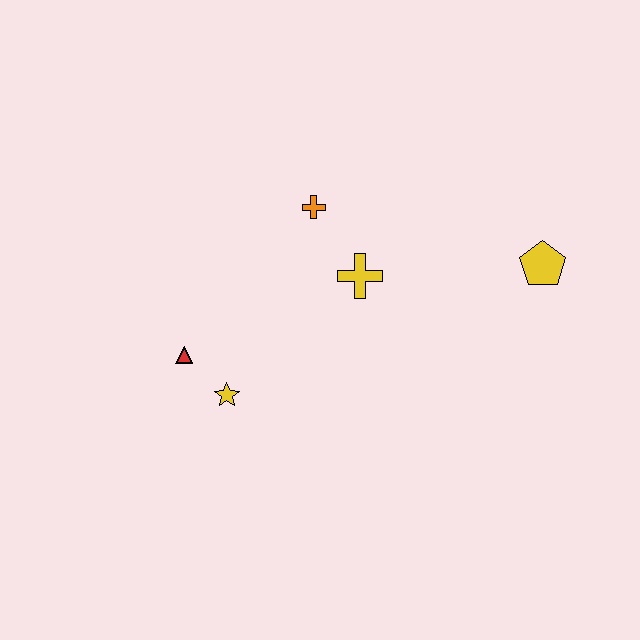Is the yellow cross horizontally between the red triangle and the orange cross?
No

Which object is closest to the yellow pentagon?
The yellow cross is closest to the yellow pentagon.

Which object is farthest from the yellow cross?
The red triangle is farthest from the yellow cross.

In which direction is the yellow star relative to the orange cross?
The yellow star is below the orange cross.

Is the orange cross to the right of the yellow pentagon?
No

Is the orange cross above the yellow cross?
Yes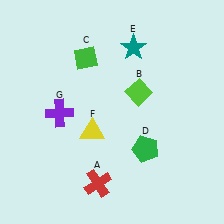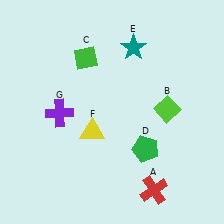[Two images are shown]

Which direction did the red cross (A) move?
The red cross (A) moved right.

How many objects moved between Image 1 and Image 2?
2 objects moved between the two images.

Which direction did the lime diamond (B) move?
The lime diamond (B) moved right.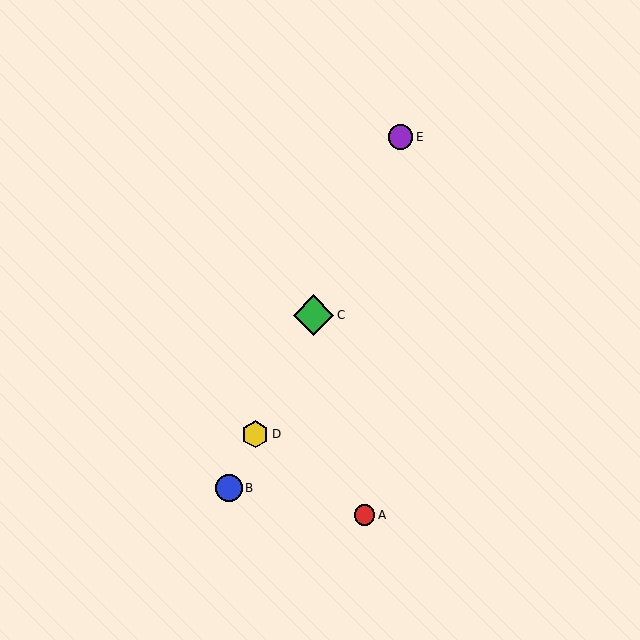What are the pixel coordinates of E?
Object E is at (401, 137).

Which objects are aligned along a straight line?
Objects B, C, D, E are aligned along a straight line.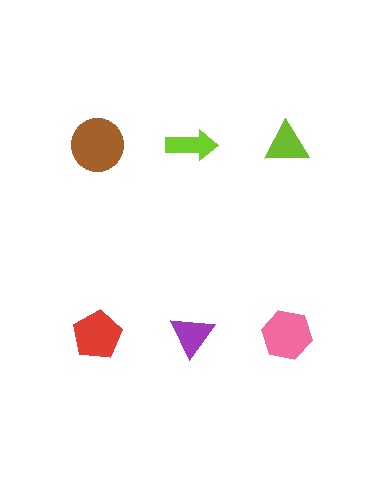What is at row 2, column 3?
A pink hexagon.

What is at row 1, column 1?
A brown circle.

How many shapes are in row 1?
3 shapes.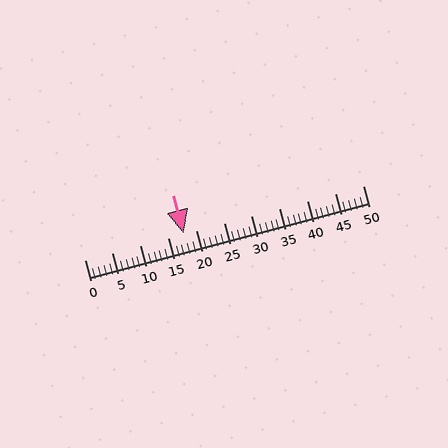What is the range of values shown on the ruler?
The ruler shows values from 0 to 50.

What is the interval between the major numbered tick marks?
The major tick marks are spaced 5 units apart.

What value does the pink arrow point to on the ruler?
The pink arrow points to approximately 18.